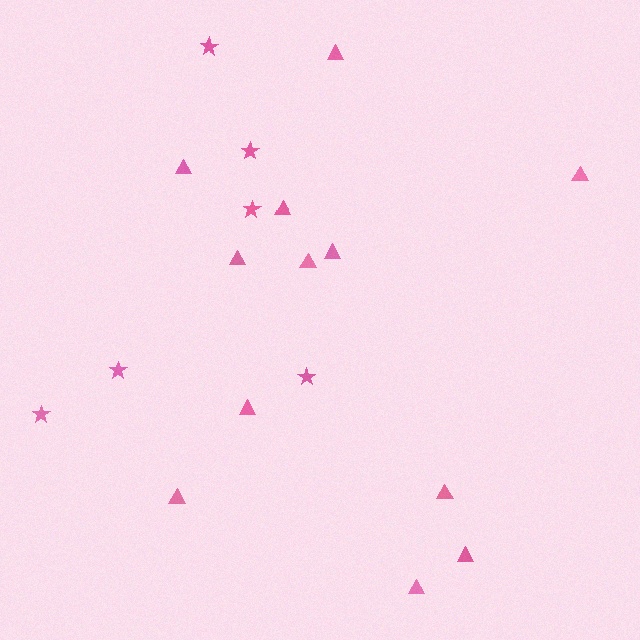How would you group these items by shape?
There are 2 groups: one group of triangles (12) and one group of stars (6).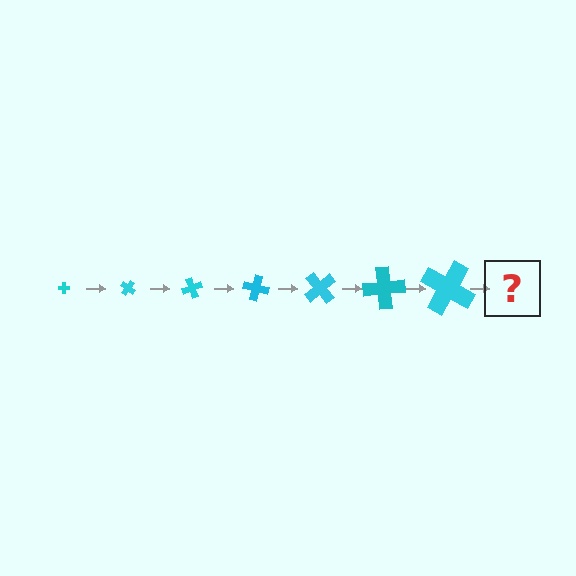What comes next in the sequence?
The next element should be a cross, larger than the previous one and rotated 245 degrees from the start.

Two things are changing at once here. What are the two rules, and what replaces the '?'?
The two rules are that the cross grows larger each step and it rotates 35 degrees each step. The '?' should be a cross, larger than the previous one and rotated 245 degrees from the start.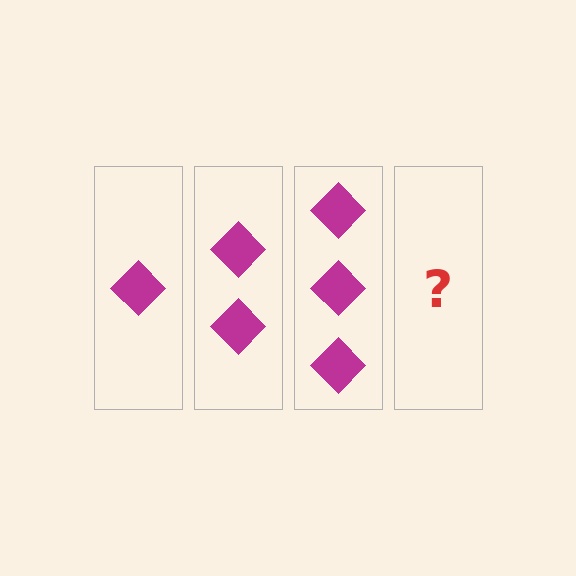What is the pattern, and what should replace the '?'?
The pattern is that each step adds one more diamond. The '?' should be 4 diamonds.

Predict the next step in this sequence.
The next step is 4 diamonds.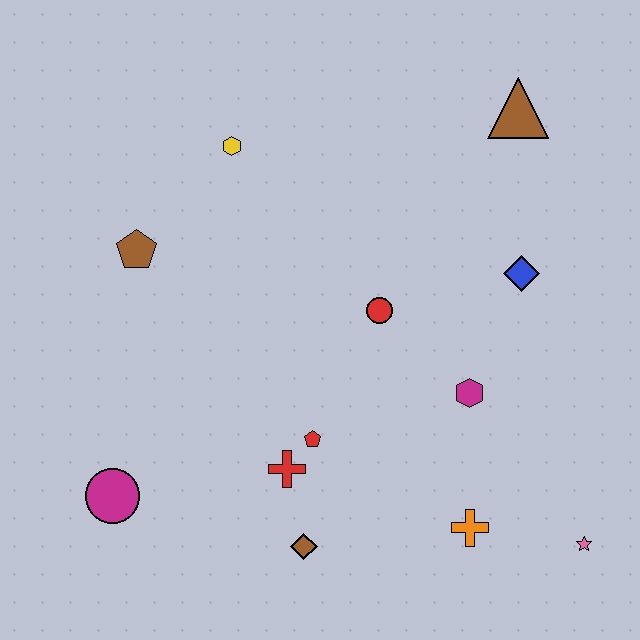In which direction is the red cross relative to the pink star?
The red cross is to the left of the pink star.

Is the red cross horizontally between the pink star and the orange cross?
No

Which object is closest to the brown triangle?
The blue diamond is closest to the brown triangle.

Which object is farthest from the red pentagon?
The brown triangle is farthest from the red pentagon.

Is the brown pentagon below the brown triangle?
Yes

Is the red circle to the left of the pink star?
Yes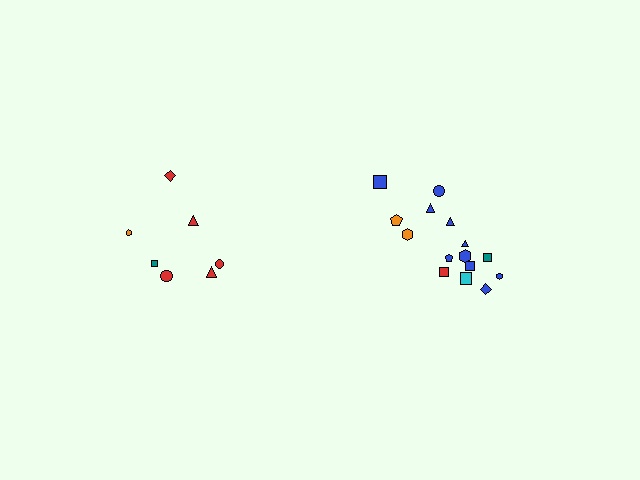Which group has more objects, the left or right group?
The right group.